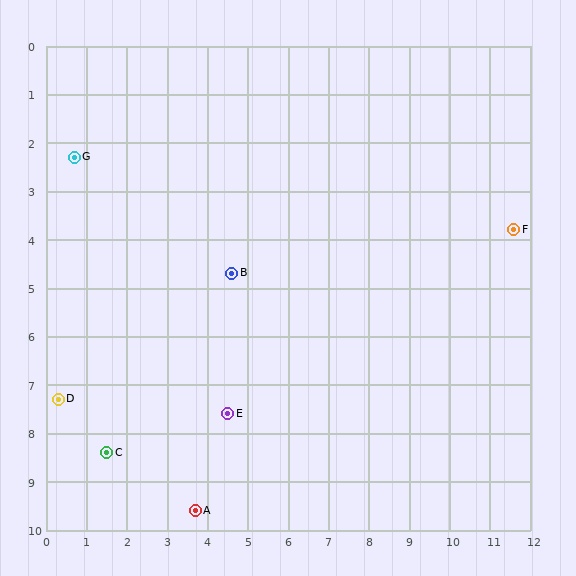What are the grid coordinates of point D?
Point D is at approximately (0.3, 7.3).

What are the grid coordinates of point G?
Point G is at approximately (0.7, 2.3).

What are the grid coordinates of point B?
Point B is at approximately (4.6, 4.7).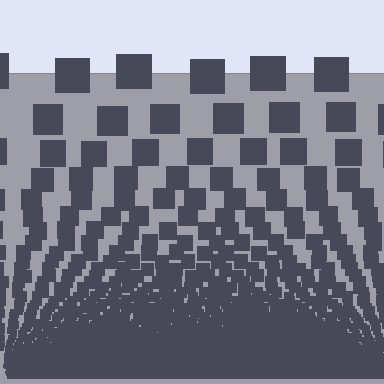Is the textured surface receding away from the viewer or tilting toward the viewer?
The surface appears to tilt toward the viewer. Texture elements get larger and sparser toward the top.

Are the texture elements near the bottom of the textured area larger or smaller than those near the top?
Smaller. The gradient is inverted — elements near the bottom are smaller and denser.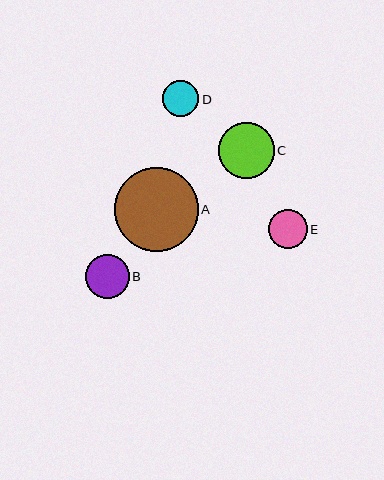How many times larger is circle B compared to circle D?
Circle B is approximately 1.2 times the size of circle D.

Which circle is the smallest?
Circle D is the smallest with a size of approximately 36 pixels.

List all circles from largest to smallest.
From largest to smallest: A, C, B, E, D.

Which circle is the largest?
Circle A is the largest with a size of approximately 84 pixels.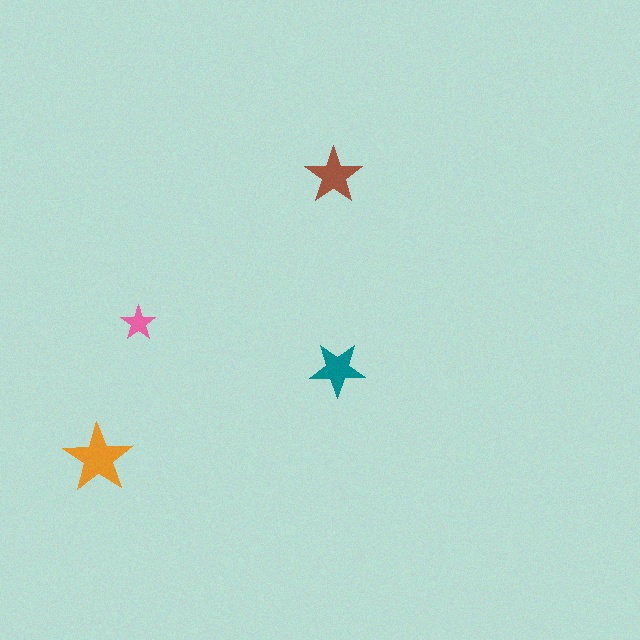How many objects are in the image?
There are 4 objects in the image.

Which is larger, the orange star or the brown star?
The orange one.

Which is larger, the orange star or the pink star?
The orange one.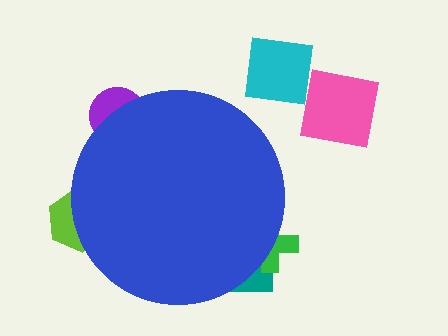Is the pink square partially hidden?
No, the pink square is fully visible.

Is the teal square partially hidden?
Yes, the teal square is partially hidden behind the blue circle.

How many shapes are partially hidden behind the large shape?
4 shapes are partially hidden.